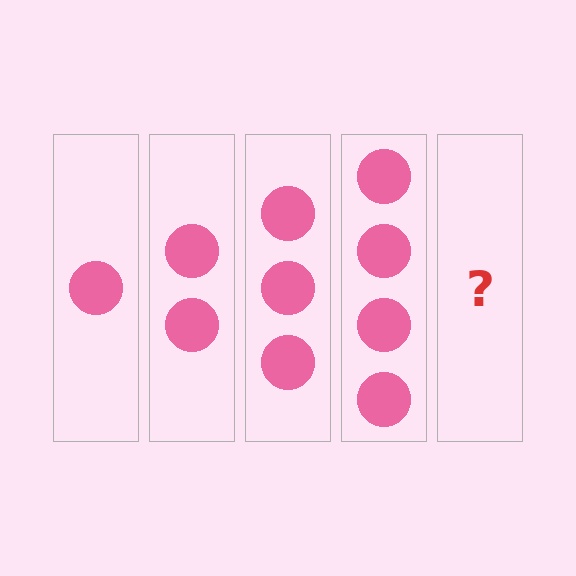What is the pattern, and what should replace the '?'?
The pattern is that each step adds one more circle. The '?' should be 5 circles.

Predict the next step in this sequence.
The next step is 5 circles.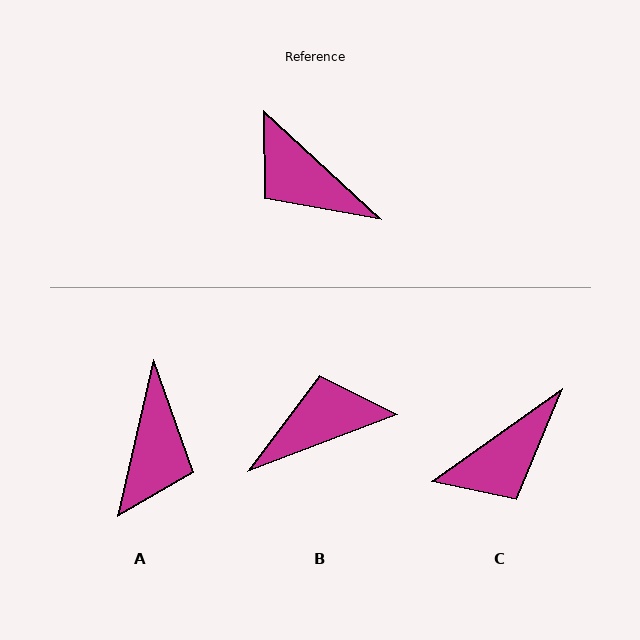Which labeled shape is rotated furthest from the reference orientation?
A, about 120 degrees away.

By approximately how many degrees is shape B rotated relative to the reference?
Approximately 117 degrees clockwise.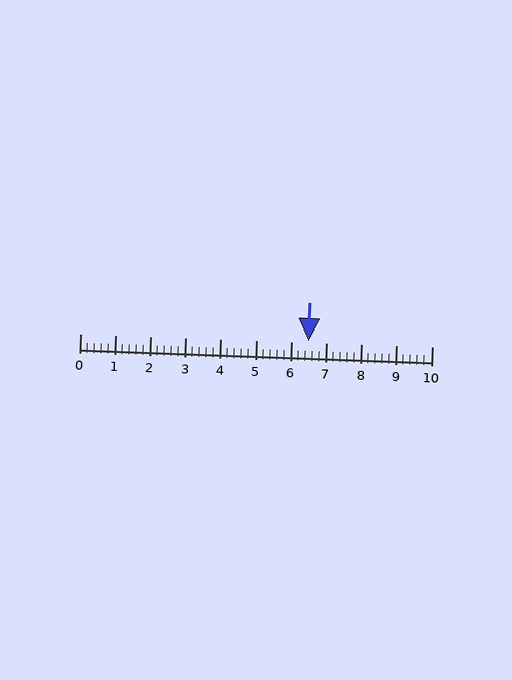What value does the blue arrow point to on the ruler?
The blue arrow points to approximately 6.5.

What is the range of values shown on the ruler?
The ruler shows values from 0 to 10.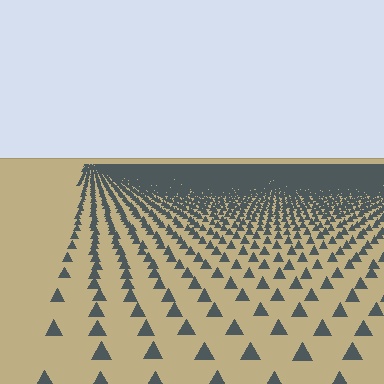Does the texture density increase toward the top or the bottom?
Density increases toward the top.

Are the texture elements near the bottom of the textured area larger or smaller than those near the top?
Larger. Near the bottom, elements are closer to the viewer and appear at a bigger on-screen size.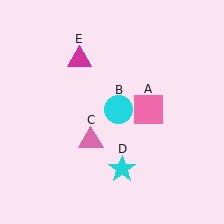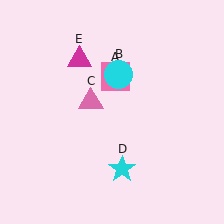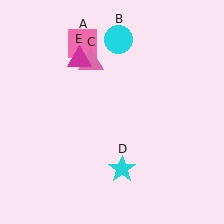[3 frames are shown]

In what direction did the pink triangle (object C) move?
The pink triangle (object C) moved up.